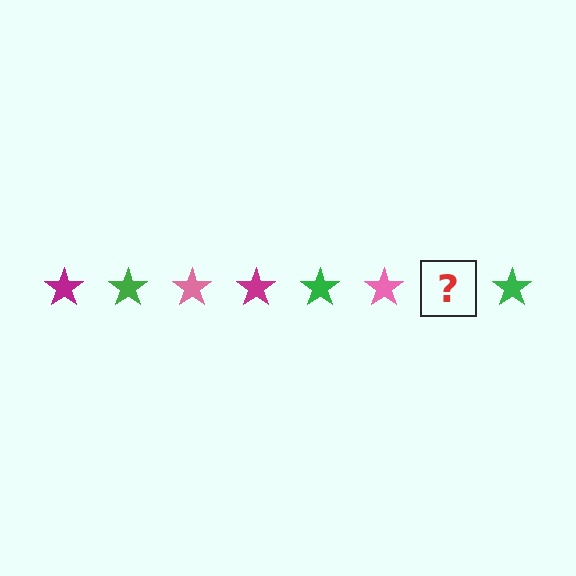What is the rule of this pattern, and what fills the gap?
The rule is that the pattern cycles through magenta, green, pink stars. The gap should be filled with a magenta star.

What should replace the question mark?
The question mark should be replaced with a magenta star.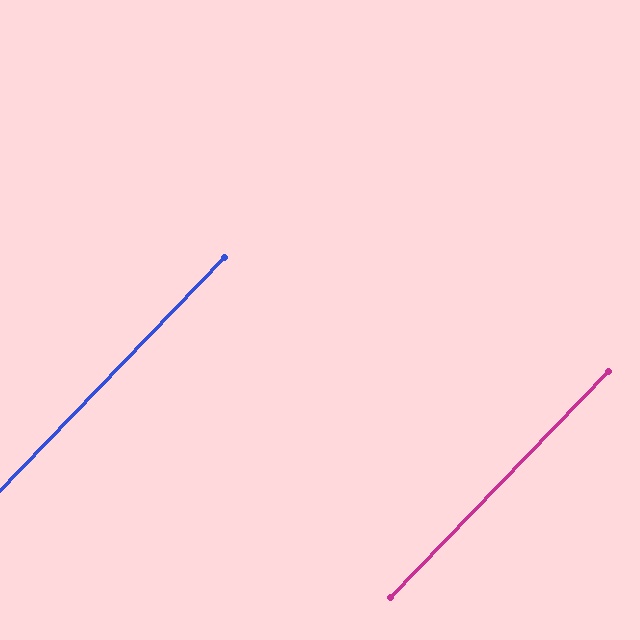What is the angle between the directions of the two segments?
Approximately 0 degrees.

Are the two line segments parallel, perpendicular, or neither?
Parallel — their directions differ by only 0.1°.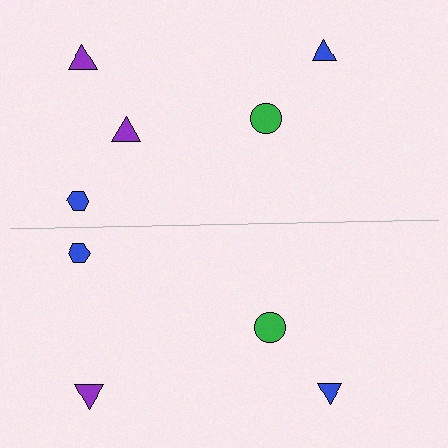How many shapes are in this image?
There are 9 shapes in this image.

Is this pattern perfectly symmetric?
No, the pattern is not perfectly symmetric. A purple triangle is missing from the bottom side.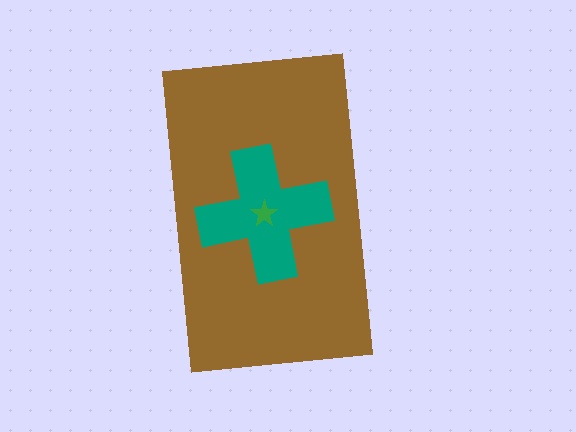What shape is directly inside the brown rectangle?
The teal cross.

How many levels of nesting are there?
3.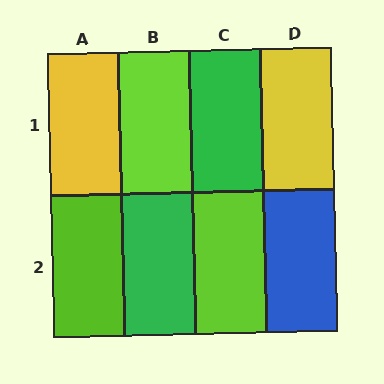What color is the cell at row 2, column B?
Green.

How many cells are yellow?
2 cells are yellow.